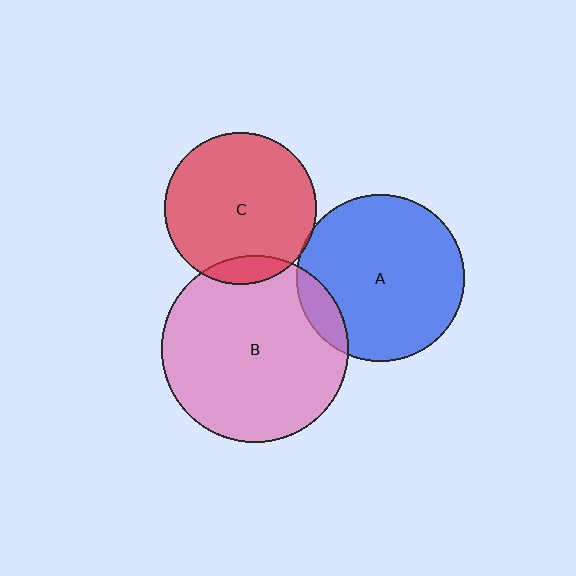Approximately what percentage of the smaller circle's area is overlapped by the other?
Approximately 10%.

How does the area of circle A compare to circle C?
Approximately 1.2 times.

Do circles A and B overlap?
Yes.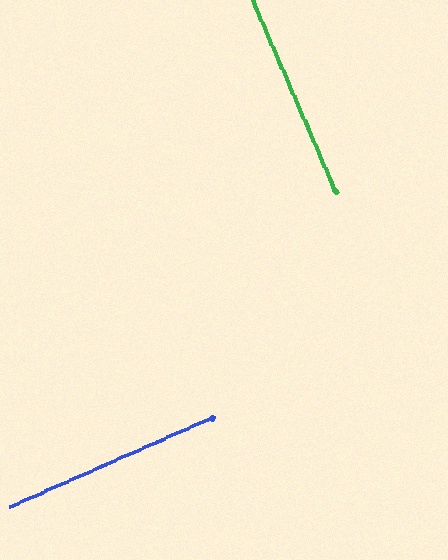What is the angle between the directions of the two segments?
Approximately 90 degrees.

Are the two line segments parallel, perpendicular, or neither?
Perpendicular — they meet at approximately 90°.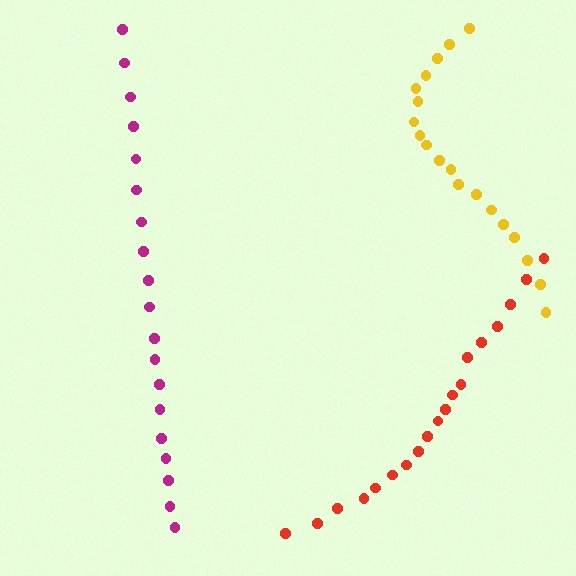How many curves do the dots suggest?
There are 3 distinct paths.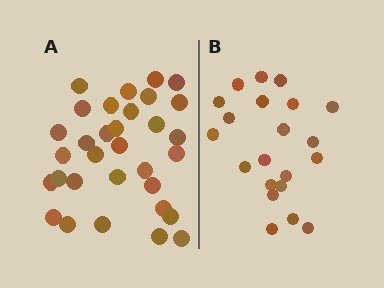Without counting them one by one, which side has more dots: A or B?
Region A (the left region) has more dots.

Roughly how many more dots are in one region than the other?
Region A has roughly 12 or so more dots than region B.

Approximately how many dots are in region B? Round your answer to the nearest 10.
About 20 dots. (The exact count is 21, which rounds to 20.)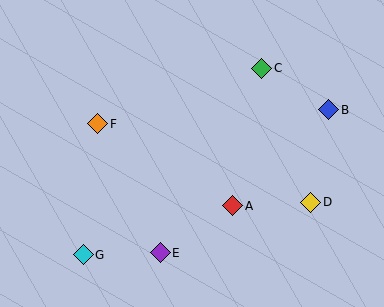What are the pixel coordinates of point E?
Point E is at (160, 253).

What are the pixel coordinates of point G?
Point G is at (83, 255).